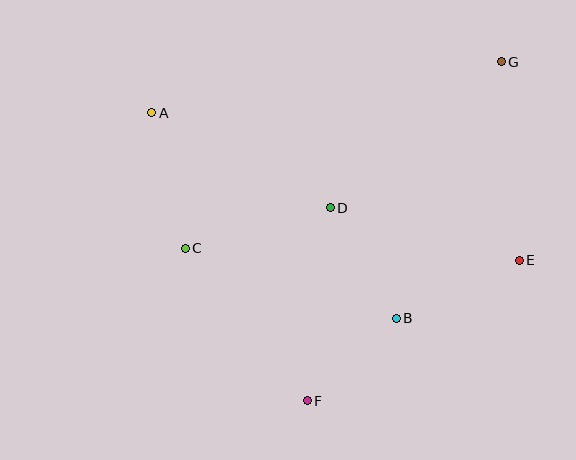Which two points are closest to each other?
Points B and F are closest to each other.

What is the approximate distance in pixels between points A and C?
The distance between A and C is approximately 140 pixels.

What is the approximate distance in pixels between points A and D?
The distance between A and D is approximately 203 pixels.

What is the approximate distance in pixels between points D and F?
The distance between D and F is approximately 194 pixels.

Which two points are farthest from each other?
Points A and E are farthest from each other.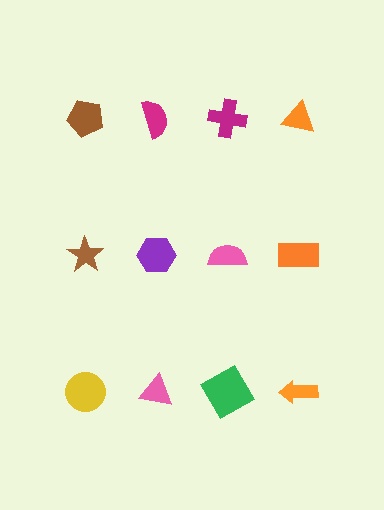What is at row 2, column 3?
A pink semicircle.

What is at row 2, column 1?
A brown star.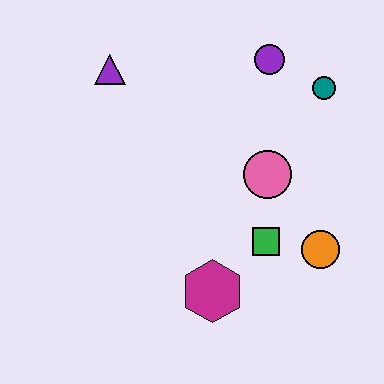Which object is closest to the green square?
The orange circle is closest to the green square.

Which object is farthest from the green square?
The purple triangle is farthest from the green square.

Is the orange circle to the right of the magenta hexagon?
Yes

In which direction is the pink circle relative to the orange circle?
The pink circle is above the orange circle.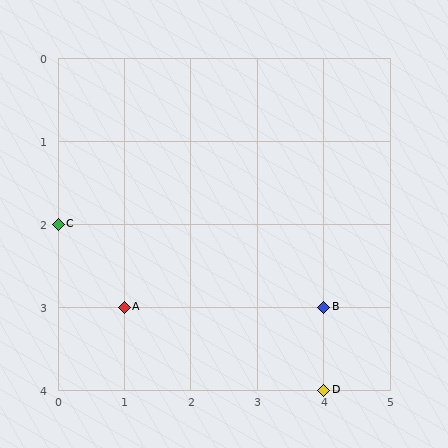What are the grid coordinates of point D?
Point D is at grid coordinates (4, 4).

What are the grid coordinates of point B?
Point B is at grid coordinates (4, 3).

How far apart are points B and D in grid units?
Points B and D are 1 row apart.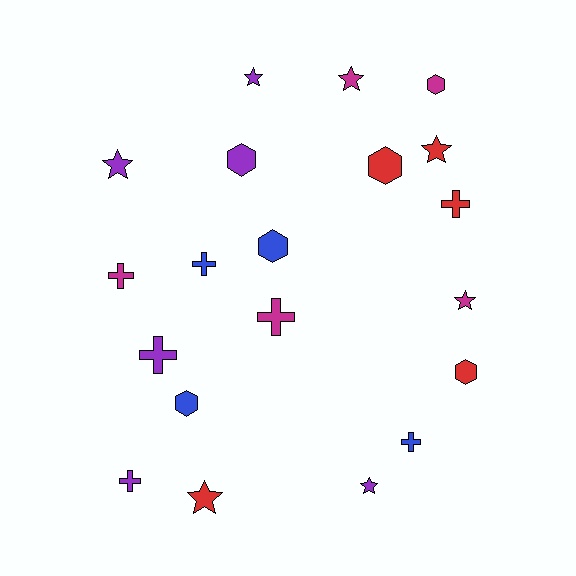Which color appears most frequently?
Purple, with 6 objects.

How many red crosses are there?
There is 1 red cross.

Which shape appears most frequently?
Star, with 7 objects.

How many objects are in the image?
There are 20 objects.